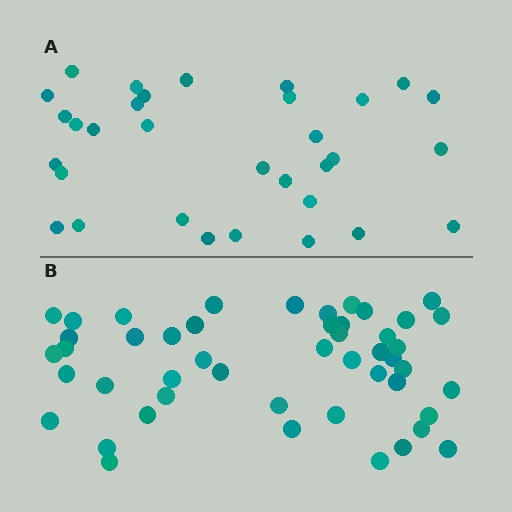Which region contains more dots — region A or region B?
Region B (the bottom region) has more dots.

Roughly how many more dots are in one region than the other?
Region B has approximately 15 more dots than region A.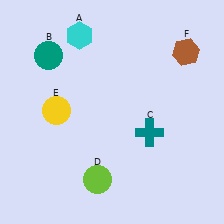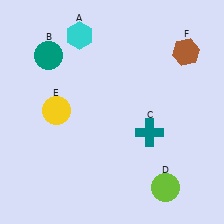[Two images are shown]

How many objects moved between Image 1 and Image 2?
1 object moved between the two images.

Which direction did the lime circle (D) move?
The lime circle (D) moved right.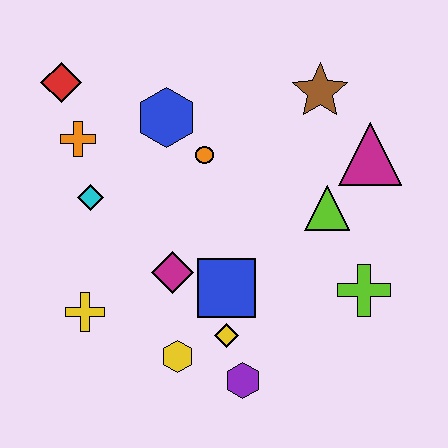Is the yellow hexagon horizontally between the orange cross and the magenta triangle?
Yes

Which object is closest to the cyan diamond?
The orange cross is closest to the cyan diamond.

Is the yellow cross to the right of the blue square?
No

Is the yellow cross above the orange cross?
No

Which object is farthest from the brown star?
The yellow cross is farthest from the brown star.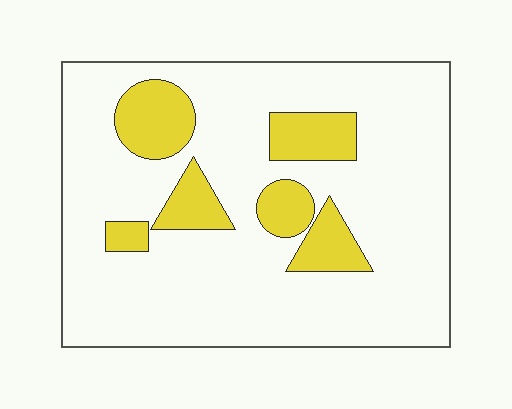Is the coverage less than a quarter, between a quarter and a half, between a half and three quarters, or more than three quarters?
Less than a quarter.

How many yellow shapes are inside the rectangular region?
6.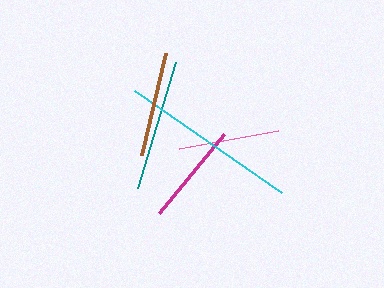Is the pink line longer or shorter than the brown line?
The brown line is longer than the pink line.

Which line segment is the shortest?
The pink line is the shortest at approximately 101 pixels.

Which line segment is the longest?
The cyan line is the longest at approximately 179 pixels.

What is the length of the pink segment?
The pink segment is approximately 101 pixels long.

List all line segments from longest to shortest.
From longest to shortest: cyan, teal, brown, magenta, pink.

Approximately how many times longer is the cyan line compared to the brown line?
The cyan line is approximately 1.7 times the length of the brown line.